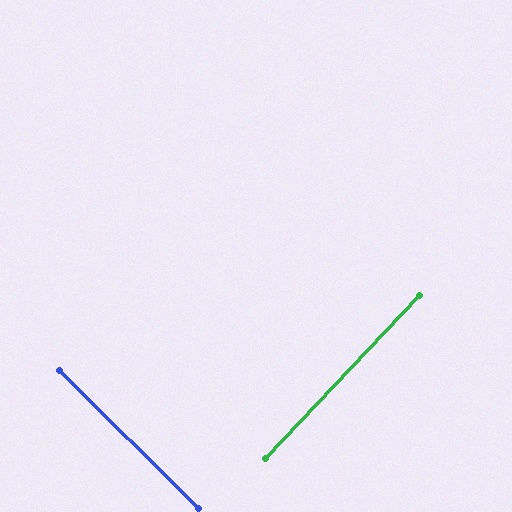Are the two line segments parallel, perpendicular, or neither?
Perpendicular — they meet at approximately 89°.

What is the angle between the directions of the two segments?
Approximately 89 degrees.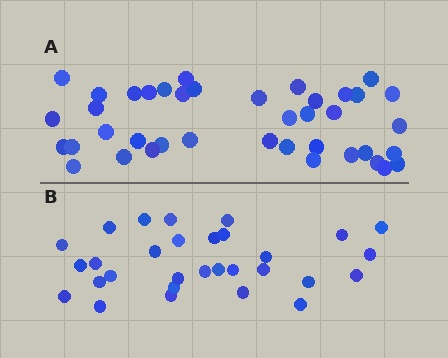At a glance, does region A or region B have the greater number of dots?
Region A (the top region) has more dots.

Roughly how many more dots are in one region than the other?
Region A has roughly 10 or so more dots than region B.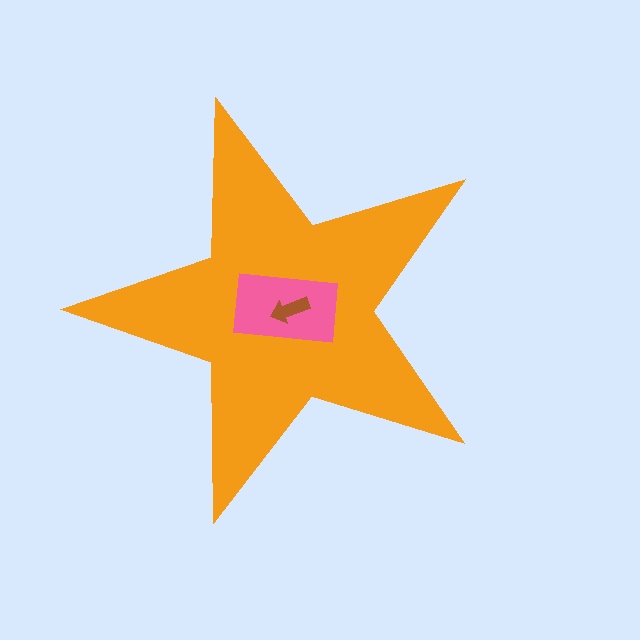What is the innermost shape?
The brown arrow.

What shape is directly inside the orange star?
The pink rectangle.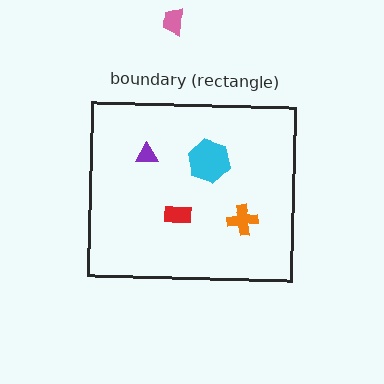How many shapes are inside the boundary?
4 inside, 1 outside.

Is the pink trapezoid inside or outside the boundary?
Outside.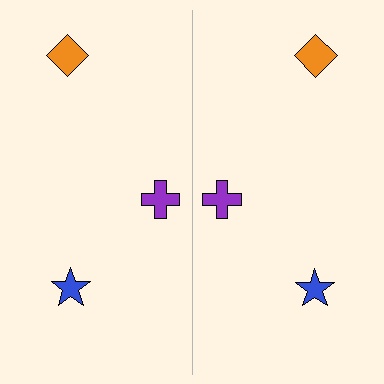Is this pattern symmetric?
Yes, this pattern has bilateral (reflection) symmetry.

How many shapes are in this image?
There are 6 shapes in this image.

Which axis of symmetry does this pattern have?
The pattern has a vertical axis of symmetry running through the center of the image.